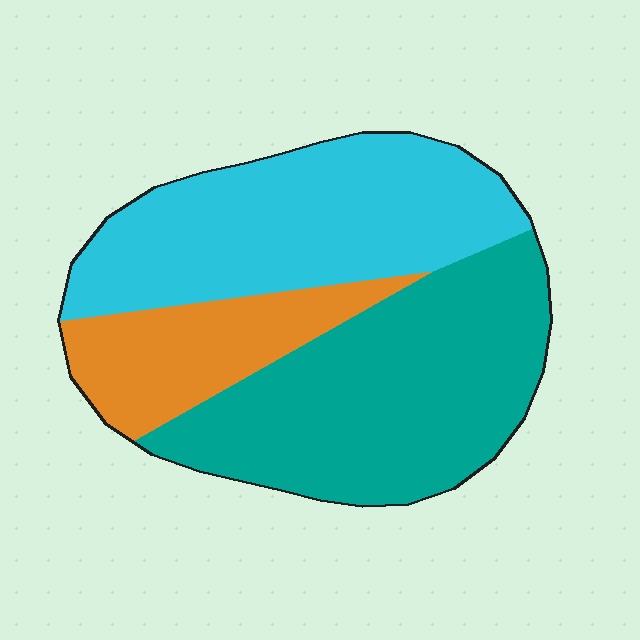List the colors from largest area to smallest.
From largest to smallest: teal, cyan, orange.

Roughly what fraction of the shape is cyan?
Cyan covers 38% of the shape.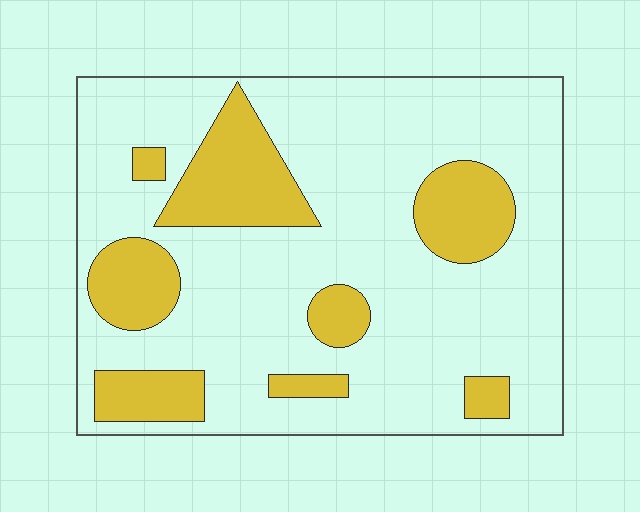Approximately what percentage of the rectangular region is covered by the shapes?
Approximately 25%.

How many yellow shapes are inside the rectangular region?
8.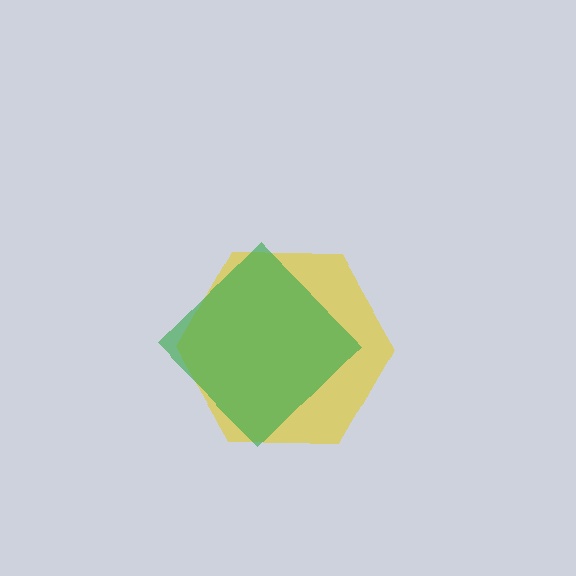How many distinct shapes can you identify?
There are 2 distinct shapes: a yellow hexagon, a green diamond.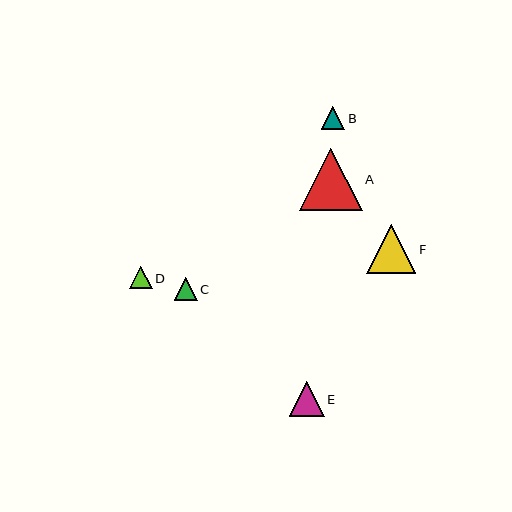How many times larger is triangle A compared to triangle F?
Triangle A is approximately 1.3 times the size of triangle F.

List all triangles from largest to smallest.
From largest to smallest: A, F, E, B, C, D.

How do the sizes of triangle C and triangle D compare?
Triangle C and triangle D are approximately the same size.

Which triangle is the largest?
Triangle A is the largest with a size of approximately 62 pixels.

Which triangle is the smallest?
Triangle D is the smallest with a size of approximately 22 pixels.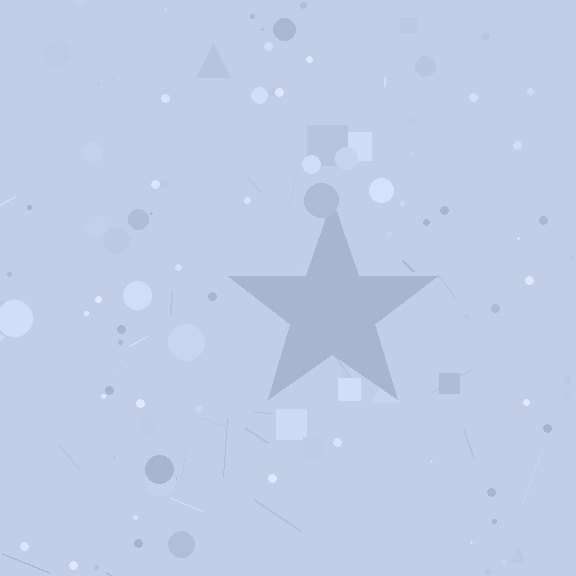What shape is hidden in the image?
A star is hidden in the image.